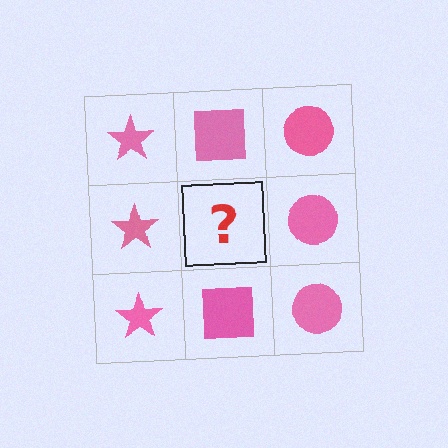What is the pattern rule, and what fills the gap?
The rule is that each column has a consistent shape. The gap should be filled with a pink square.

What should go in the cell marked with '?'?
The missing cell should contain a pink square.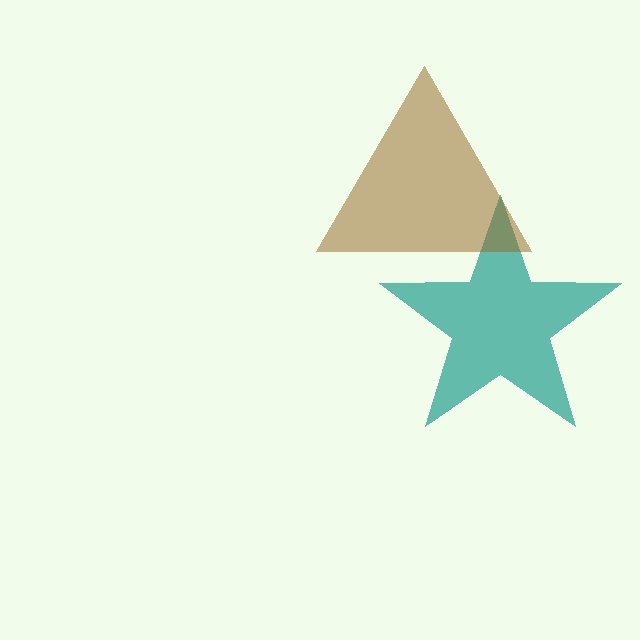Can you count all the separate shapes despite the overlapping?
Yes, there are 2 separate shapes.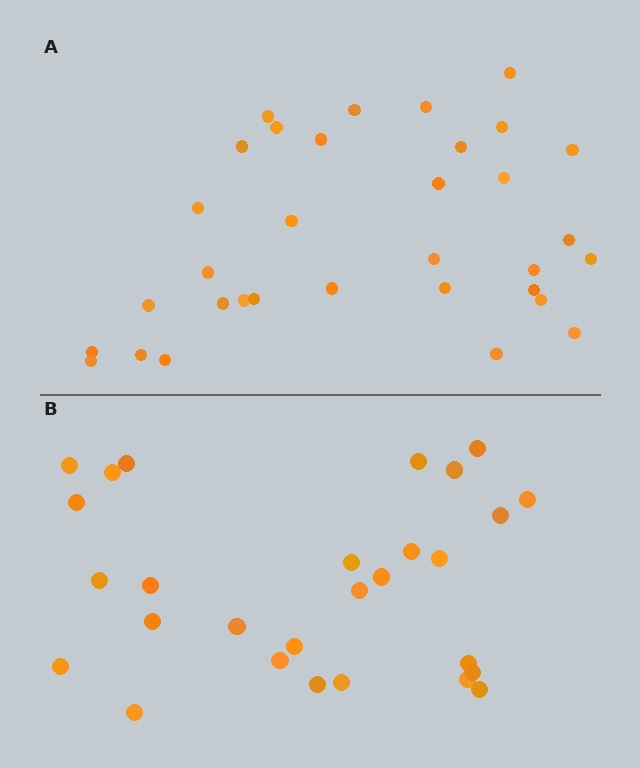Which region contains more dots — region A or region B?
Region A (the top region) has more dots.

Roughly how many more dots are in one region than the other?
Region A has about 5 more dots than region B.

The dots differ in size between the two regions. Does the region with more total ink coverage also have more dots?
No. Region B has more total ink coverage because its dots are larger, but region A actually contains more individual dots. Total area can be misleading — the number of items is what matters here.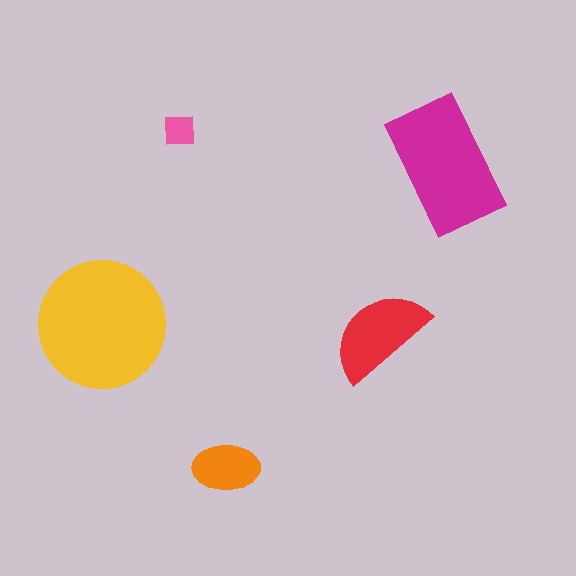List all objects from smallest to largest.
The pink square, the orange ellipse, the red semicircle, the magenta rectangle, the yellow circle.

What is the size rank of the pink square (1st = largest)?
5th.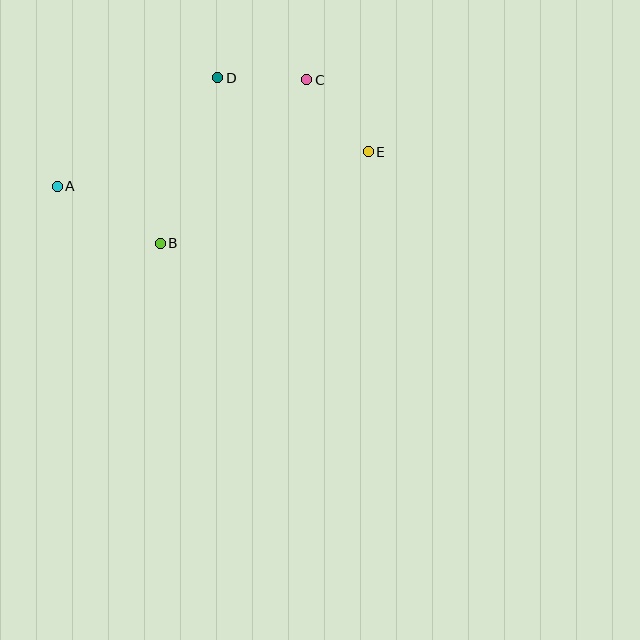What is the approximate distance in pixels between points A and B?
The distance between A and B is approximately 118 pixels.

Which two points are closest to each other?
Points C and D are closest to each other.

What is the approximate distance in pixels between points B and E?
The distance between B and E is approximately 227 pixels.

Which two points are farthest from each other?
Points A and E are farthest from each other.